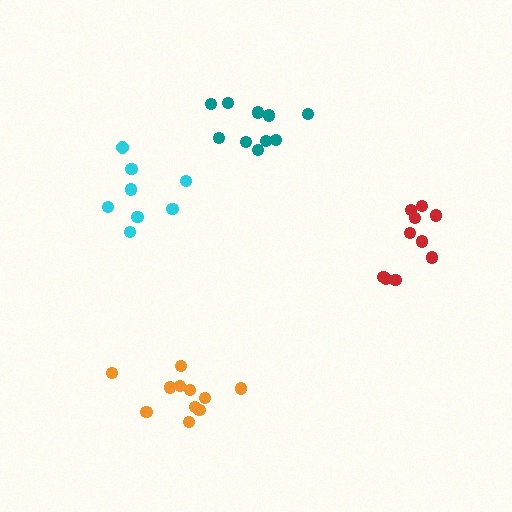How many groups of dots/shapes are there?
There are 4 groups.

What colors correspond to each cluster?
The clusters are colored: teal, cyan, red, orange.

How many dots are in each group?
Group 1: 10 dots, Group 2: 8 dots, Group 3: 10 dots, Group 4: 11 dots (39 total).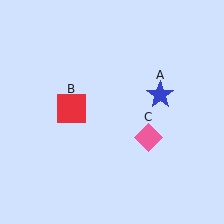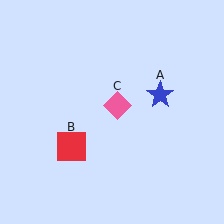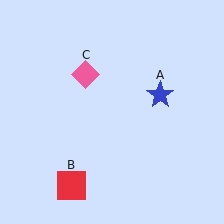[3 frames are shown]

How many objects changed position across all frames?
2 objects changed position: red square (object B), pink diamond (object C).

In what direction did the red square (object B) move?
The red square (object B) moved down.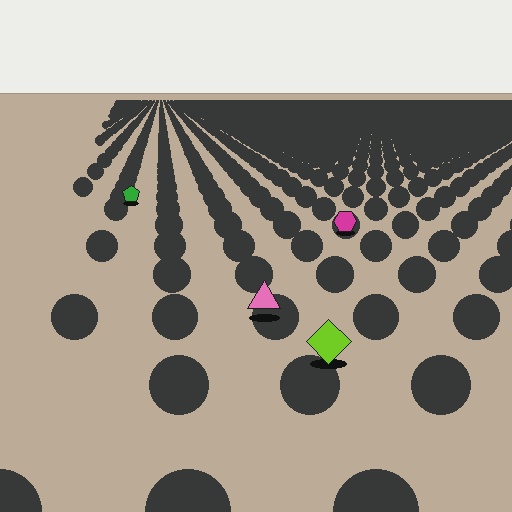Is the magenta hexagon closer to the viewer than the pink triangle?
No. The pink triangle is closer — you can tell from the texture gradient: the ground texture is coarser near it.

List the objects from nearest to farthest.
From nearest to farthest: the lime diamond, the pink triangle, the magenta hexagon, the green pentagon.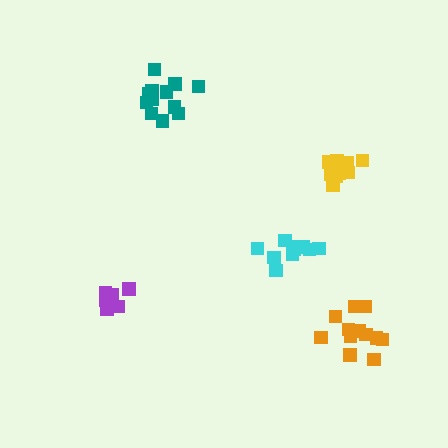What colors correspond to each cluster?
The clusters are colored: yellow, cyan, purple, orange, teal.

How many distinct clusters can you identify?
There are 5 distinct clusters.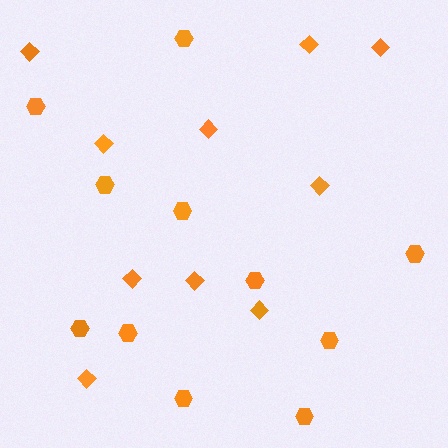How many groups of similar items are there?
There are 2 groups: one group of hexagons (11) and one group of diamonds (10).